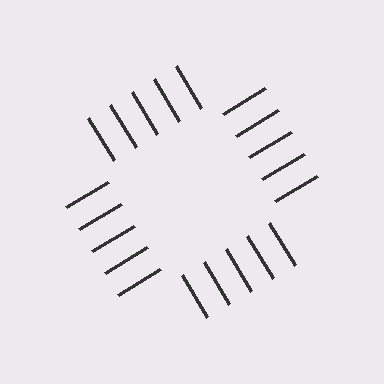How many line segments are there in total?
20 — 5 along each of the 4 edges.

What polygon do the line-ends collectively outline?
An illusory square — the line segments terminate on its edges but no continuous stroke is drawn.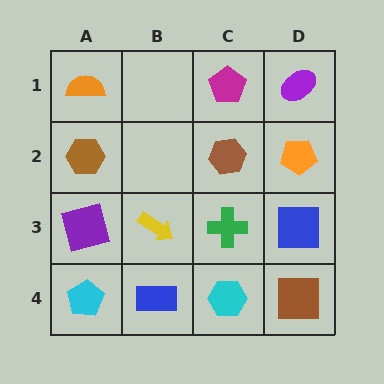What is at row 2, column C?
A brown hexagon.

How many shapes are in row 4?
4 shapes.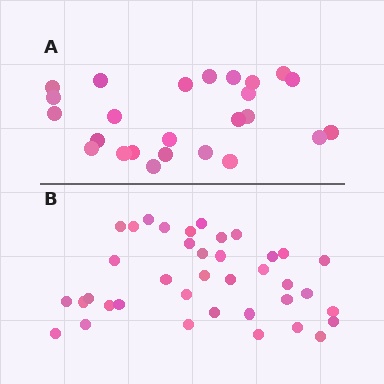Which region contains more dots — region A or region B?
Region B (the bottom region) has more dots.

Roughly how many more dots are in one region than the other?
Region B has approximately 15 more dots than region A.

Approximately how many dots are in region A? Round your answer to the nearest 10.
About 20 dots. (The exact count is 25, which rounds to 20.)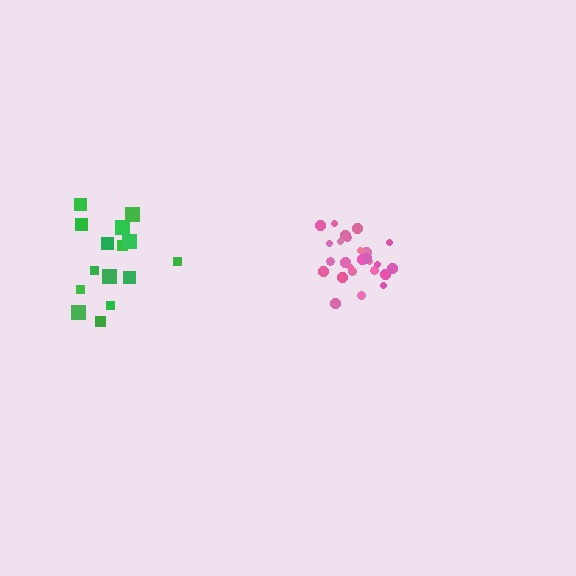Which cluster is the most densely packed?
Pink.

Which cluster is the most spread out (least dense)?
Green.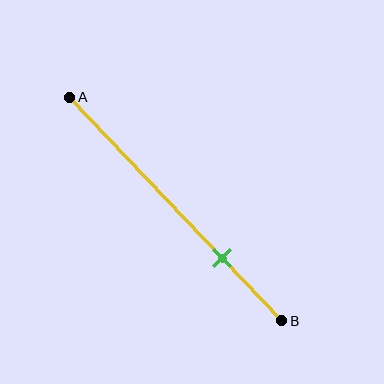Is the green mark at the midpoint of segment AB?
No, the mark is at about 70% from A, not at the 50% midpoint.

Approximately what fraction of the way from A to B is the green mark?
The green mark is approximately 70% of the way from A to B.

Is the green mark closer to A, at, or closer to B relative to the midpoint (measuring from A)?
The green mark is closer to point B than the midpoint of segment AB.